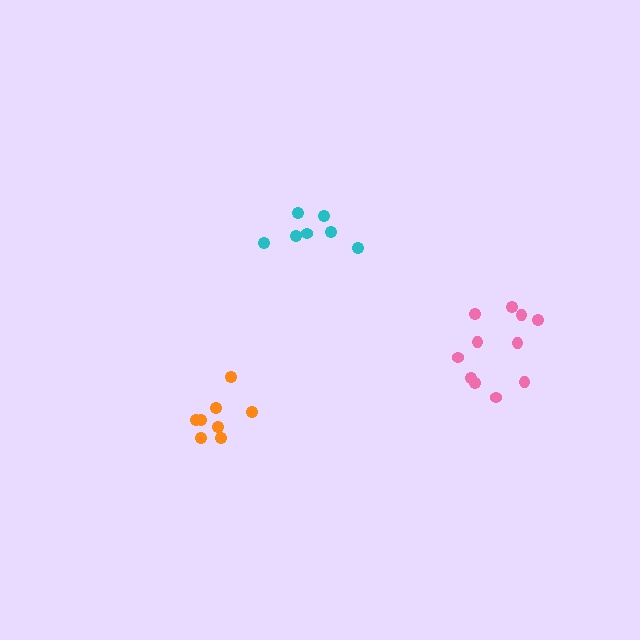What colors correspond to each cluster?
The clusters are colored: orange, pink, cyan.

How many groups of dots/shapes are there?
There are 3 groups.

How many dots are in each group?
Group 1: 8 dots, Group 2: 11 dots, Group 3: 7 dots (26 total).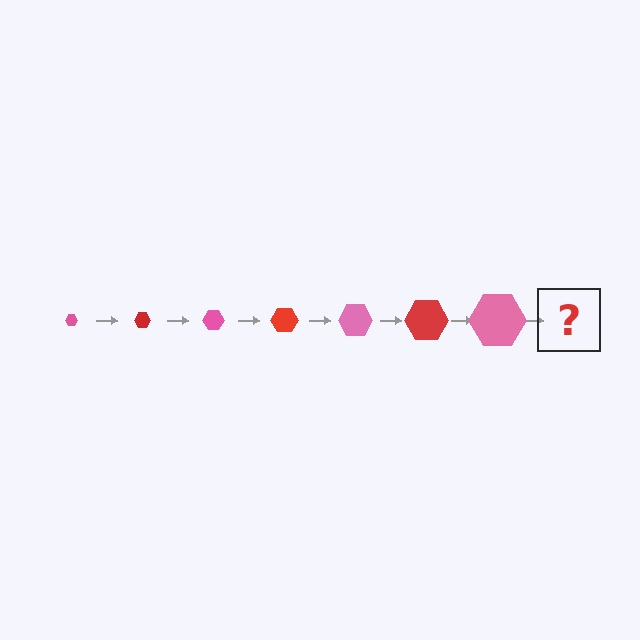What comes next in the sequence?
The next element should be a red hexagon, larger than the previous one.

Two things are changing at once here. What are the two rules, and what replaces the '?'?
The two rules are that the hexagon grows larger each step and the color cycles through pink and red. The '?' should be a red hexagon, larger than the previous one.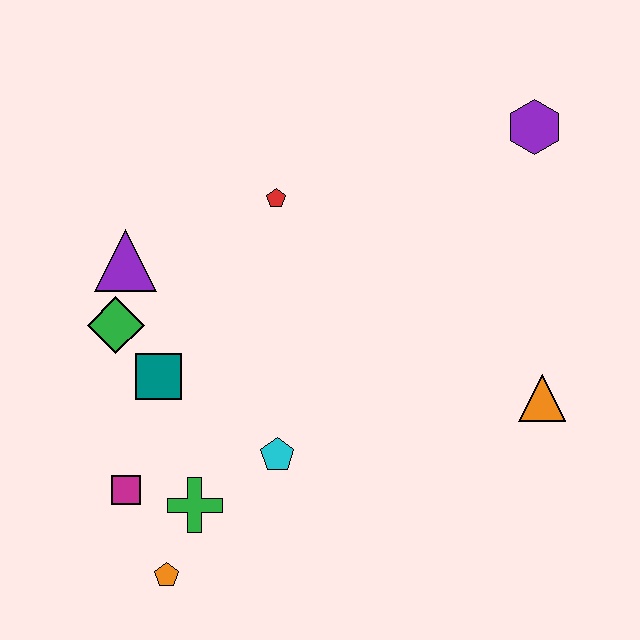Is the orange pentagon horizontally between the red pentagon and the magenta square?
Yes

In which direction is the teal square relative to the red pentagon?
The teal square is below the red pentagon.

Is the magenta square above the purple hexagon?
No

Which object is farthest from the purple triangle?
The orange triangle is farthest from the purple triangle.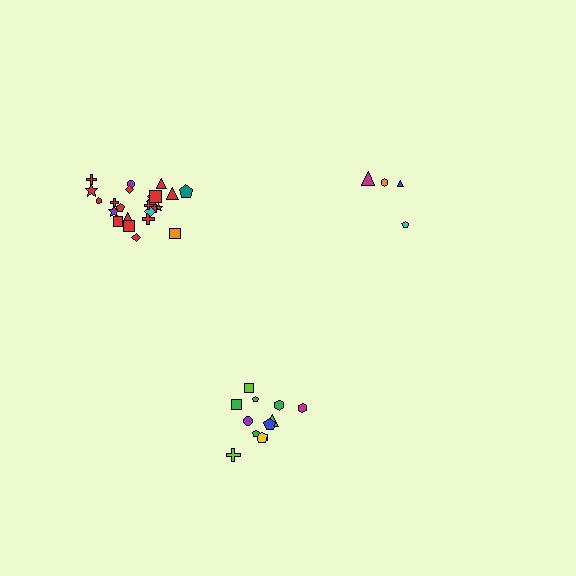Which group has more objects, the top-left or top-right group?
The top-left group.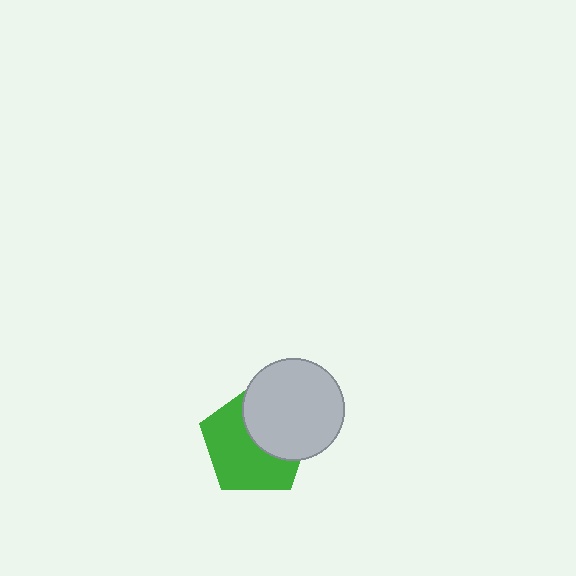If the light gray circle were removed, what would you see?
You would see the complete green pentagon.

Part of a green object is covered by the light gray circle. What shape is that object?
It is a pentagon.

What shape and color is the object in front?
The object in front is a light gray circle.